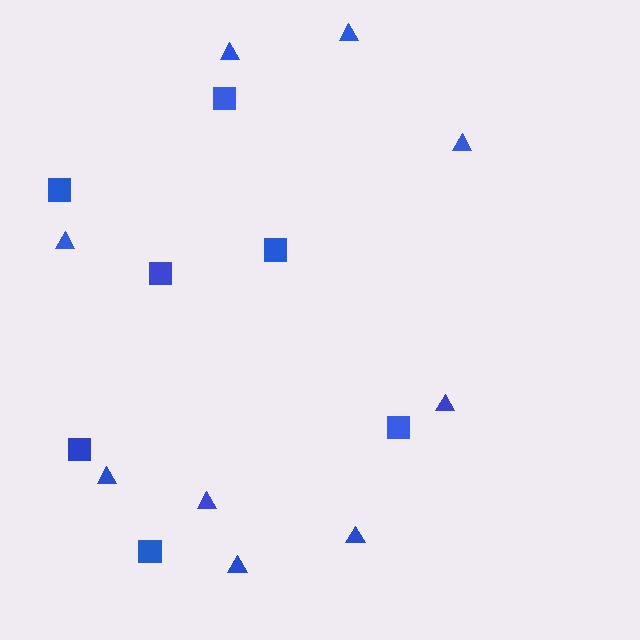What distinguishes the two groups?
There are 2 groups: one group of triangles (9) and one group of squares (7).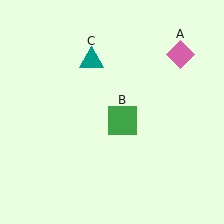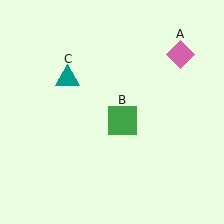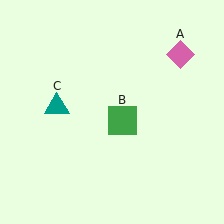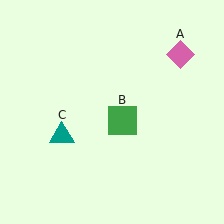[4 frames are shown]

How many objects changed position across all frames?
1 object changed position: teal triangle (object C).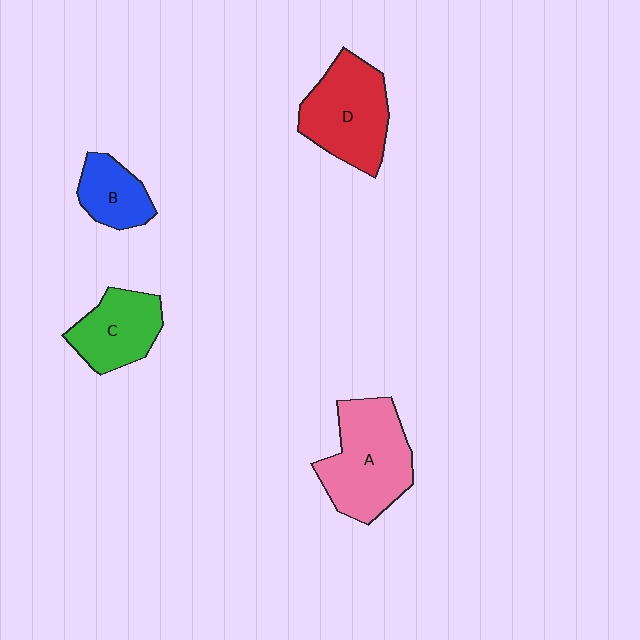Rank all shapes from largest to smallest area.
From largest to smallest: A (pink), D (red), C (green), B (blue).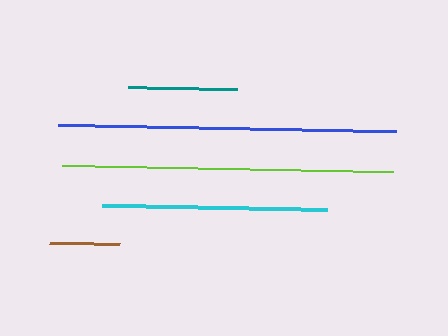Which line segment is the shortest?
The brown line is the shortest at approximately 71 pixels.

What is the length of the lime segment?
The lime segment is approximately 332 pixels long.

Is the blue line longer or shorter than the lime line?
The blue line is longer than the lime line.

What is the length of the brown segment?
The brown segment is approximately 71 pixels long.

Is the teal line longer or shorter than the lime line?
The lime line is longer than the teal line.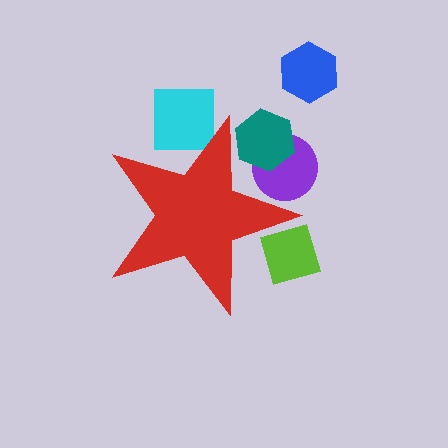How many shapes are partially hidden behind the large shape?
4 shapes are partially hidden.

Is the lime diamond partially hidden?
Yes, the lime diamond is partially hidden behind the red star.